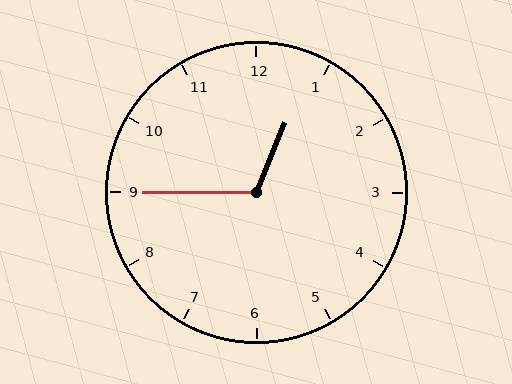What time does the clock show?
12:45.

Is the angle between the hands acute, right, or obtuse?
It is obtuse.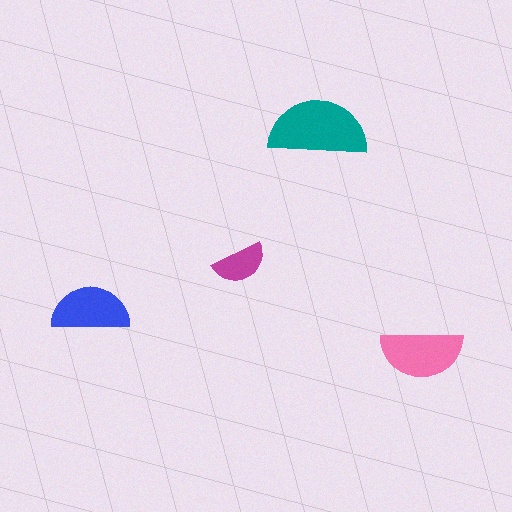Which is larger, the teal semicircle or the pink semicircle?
The teal one.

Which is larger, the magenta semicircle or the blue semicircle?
The blue one.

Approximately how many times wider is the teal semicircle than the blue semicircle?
About 1.5 times wider.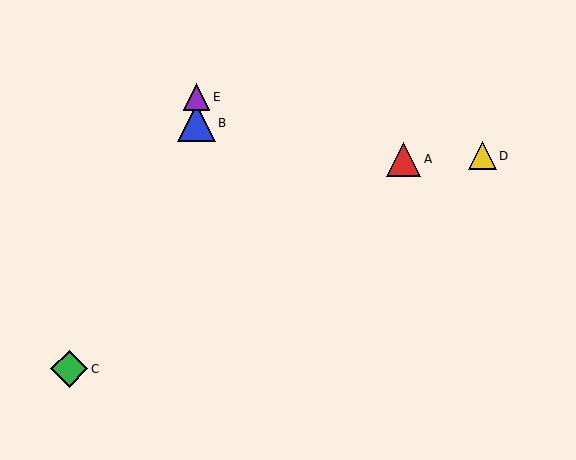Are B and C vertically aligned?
No, B is at x≈196 and C is at x≈69.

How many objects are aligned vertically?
2 objects (B, E) are aligned vertically.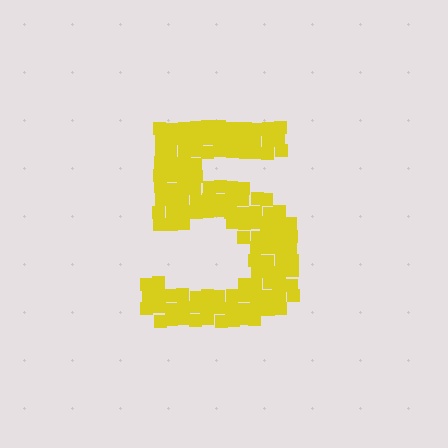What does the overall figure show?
The overall figure shows the digit 5.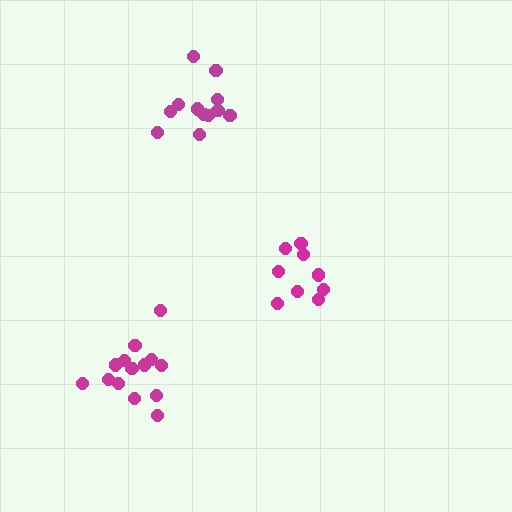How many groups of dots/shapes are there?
There are 3 groups.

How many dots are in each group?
Group 1: 9 dots, Group 2: 12 dots, Group 3: 14 dots (35 total).